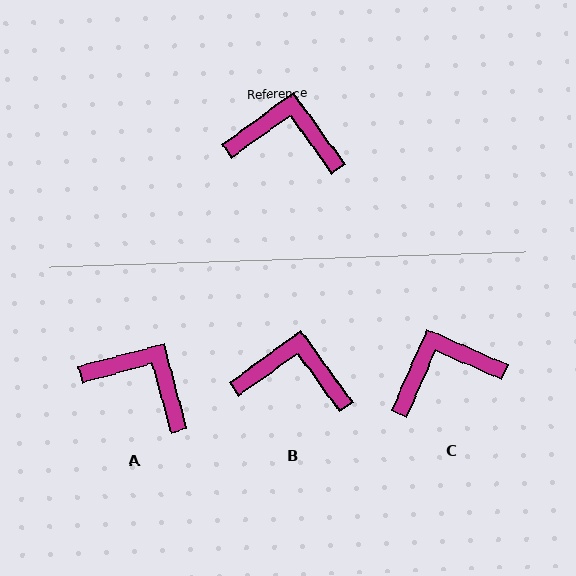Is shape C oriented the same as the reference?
No, it is off by about 30 degrees.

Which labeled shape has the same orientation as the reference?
B.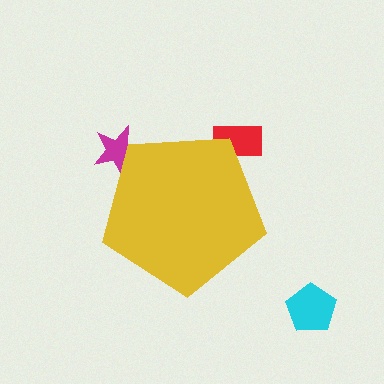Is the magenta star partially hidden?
Yes, the magenta star is partially hidden behind the yellow pentagon.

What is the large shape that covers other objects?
A yellow pentagon.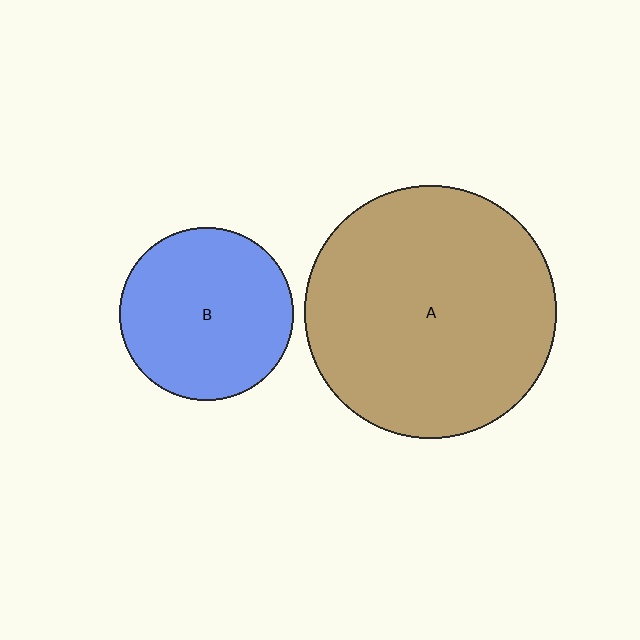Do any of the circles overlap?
No, none of the circles overlap.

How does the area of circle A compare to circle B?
Approximately 2.1 times.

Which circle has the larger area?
Circle A (brown).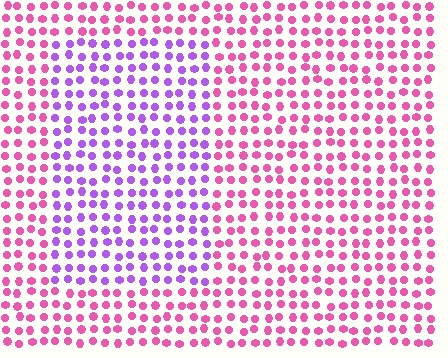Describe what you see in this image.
The image is filled with small pink elements in a uniform arrangement. A rectangle-shaped region is visible where the elements are tinted to a slightly different hue, forming a subtle color boundary.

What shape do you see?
I see a rectangle.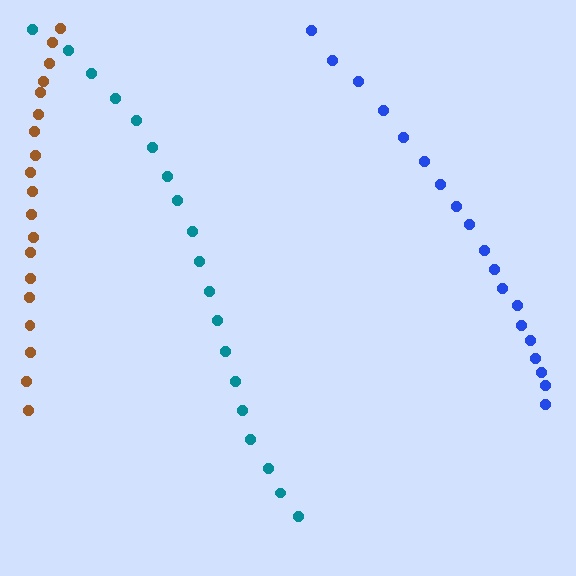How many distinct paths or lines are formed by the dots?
There are 3 distinct paths.